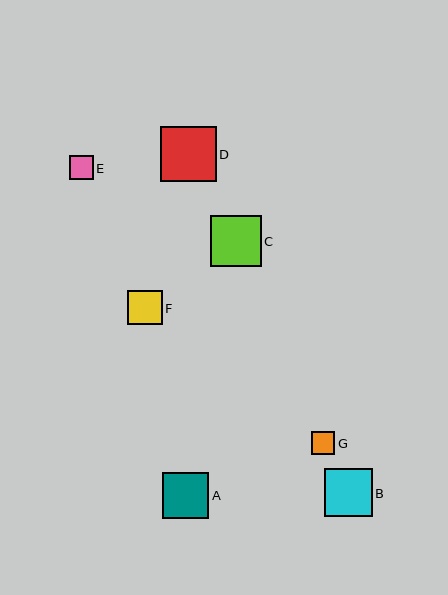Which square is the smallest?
Square G is the smallest with a size of approximately 23 pixels.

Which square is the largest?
Square D is the largest with a size of approximately 56 pixels.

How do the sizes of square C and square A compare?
Square C and square A are approximately the same size.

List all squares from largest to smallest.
From largest to smallest: D, C, B, A, F, E, G.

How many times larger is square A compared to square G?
Square A is approximately 2.0 times the size of square G.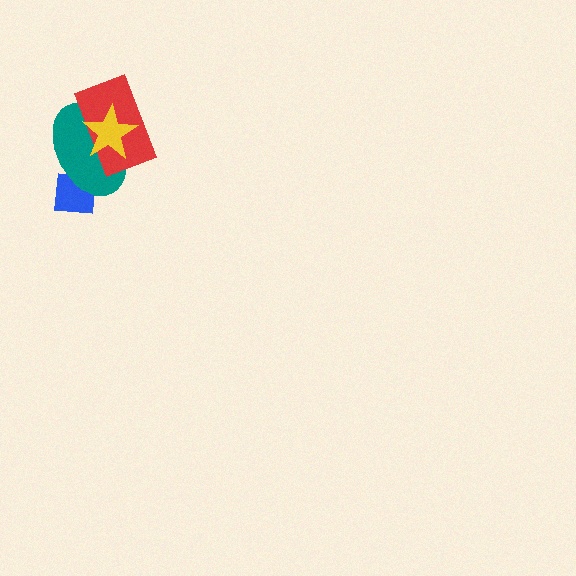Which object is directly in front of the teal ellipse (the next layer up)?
The red rectangle is directly in front of the teal ellipse.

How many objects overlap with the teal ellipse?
3 objects overlap with the teal ellipse.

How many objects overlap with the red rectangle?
2 objects overlap with the red rectangle.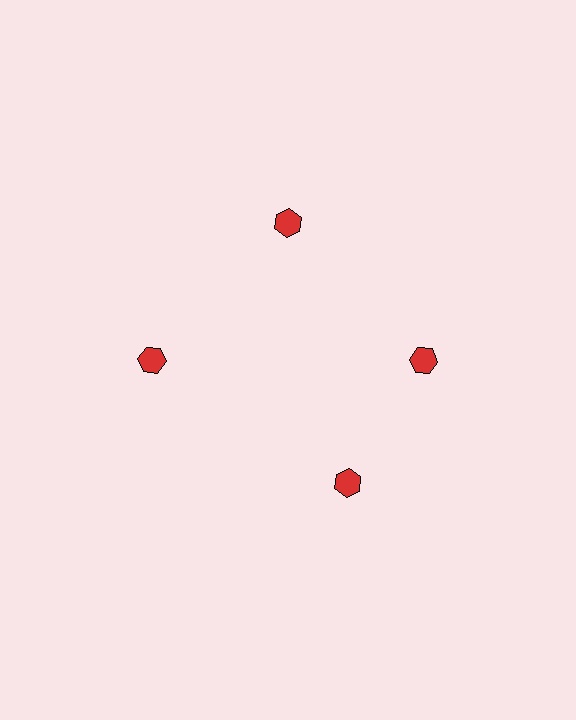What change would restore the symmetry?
The symmetry would be restored by rotating it back into even spacing with its neighbors so that all 4 hexagons sit at equal angles and equal distance from the center.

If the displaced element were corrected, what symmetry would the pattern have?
It would have 4-fold rotational symmetry — the pattern would map onto itself every 90 degrees.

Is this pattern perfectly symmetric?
No. The 4 red hexagons are arranged in a ring, but one element near the 6 o'clock position is rotated out of alignment along the ring, breaking the 4-fold rotational symmetry.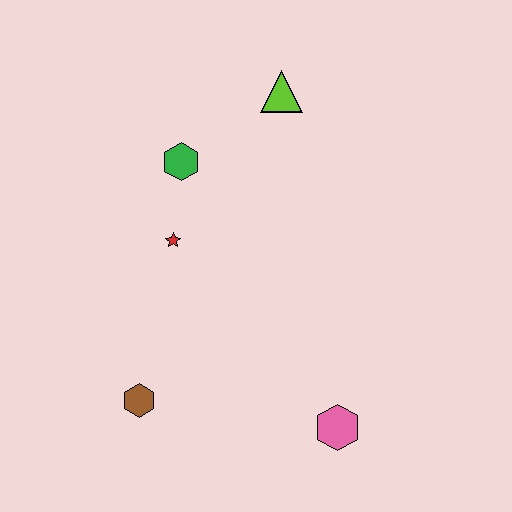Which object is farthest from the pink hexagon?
The lime triangle is farthest from the pink hexagon.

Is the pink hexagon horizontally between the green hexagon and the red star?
No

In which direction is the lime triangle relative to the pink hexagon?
The lime triangle is above the pink hexagon.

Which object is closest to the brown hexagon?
The red star is closest to the brown hexagon.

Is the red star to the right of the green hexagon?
No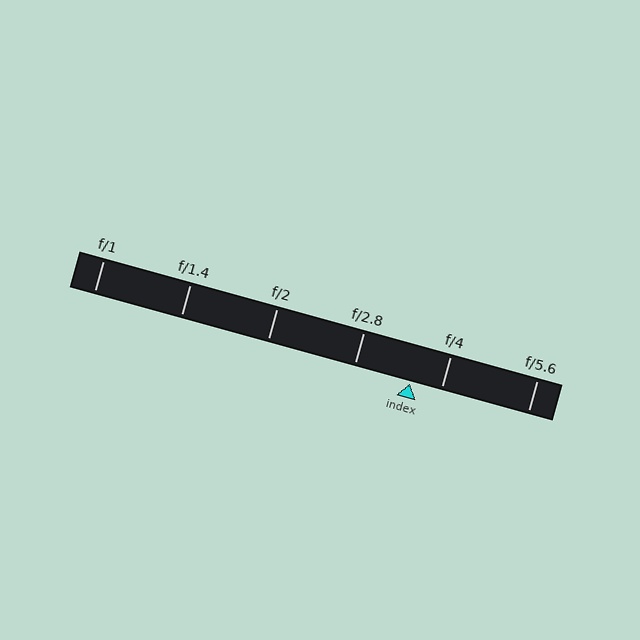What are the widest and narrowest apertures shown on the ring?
The widest aperture shown is f/1 and the narrowest is f/5.6.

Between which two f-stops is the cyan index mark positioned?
The index mark is between f/2.8 and f/4.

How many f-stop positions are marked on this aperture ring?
There are 6 f-stop positions marked.